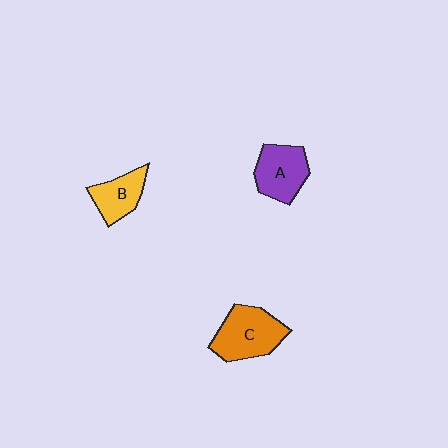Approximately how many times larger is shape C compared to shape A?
Approximately 1.2 times.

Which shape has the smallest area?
Shape B (yellow).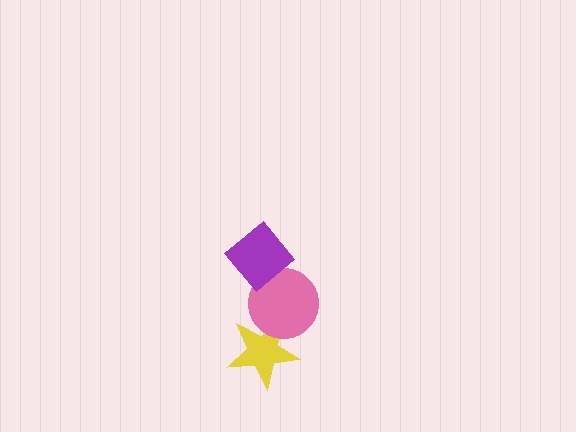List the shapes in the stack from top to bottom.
From top to bottom: the purple diamond, the pink circle, the yellow star.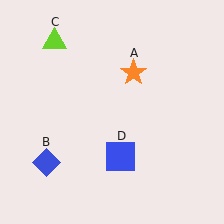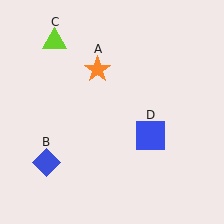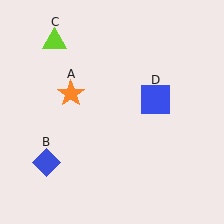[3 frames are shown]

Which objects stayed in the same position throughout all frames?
Blue diamond (object B) and lime triangle (object C) remained stationary.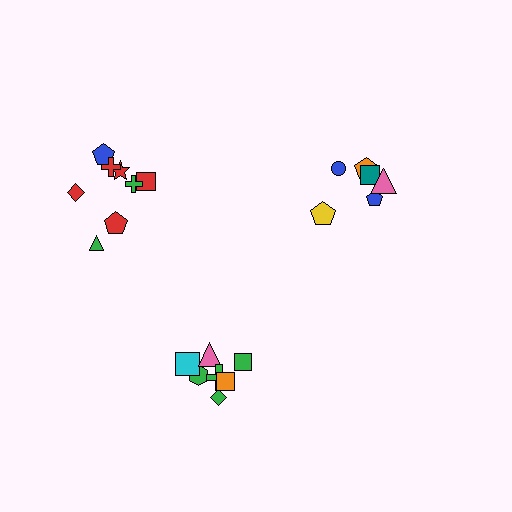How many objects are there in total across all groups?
There are 21 objects.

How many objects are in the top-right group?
There are 6 objects.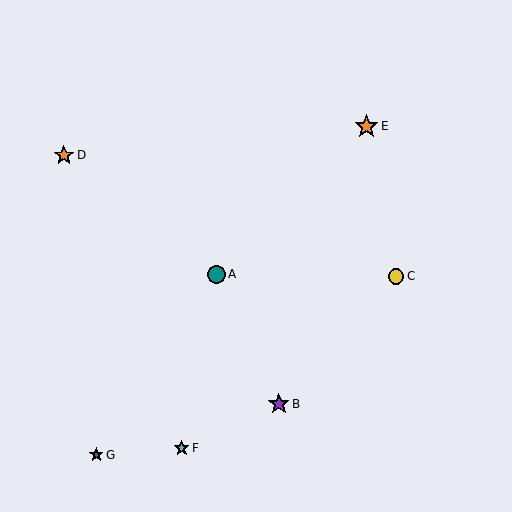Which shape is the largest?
The orange star (labeled E) is the largest.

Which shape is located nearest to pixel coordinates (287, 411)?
The purple star (labeled B) at (279, 404) is nearest to that location.